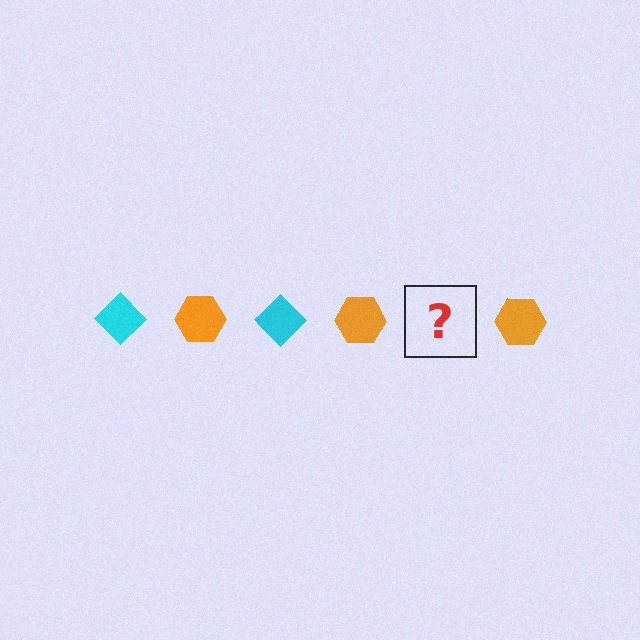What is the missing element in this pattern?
The missing element is a cyan diamond.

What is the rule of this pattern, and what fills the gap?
The rule is that the pattern alternates between cyan diamond and orange hexagon. The gap should be filled with a cyan diamond.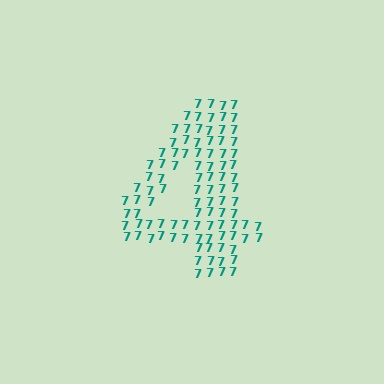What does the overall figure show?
The overall figure shows the digit 4.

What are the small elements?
The small elements are digit 7's.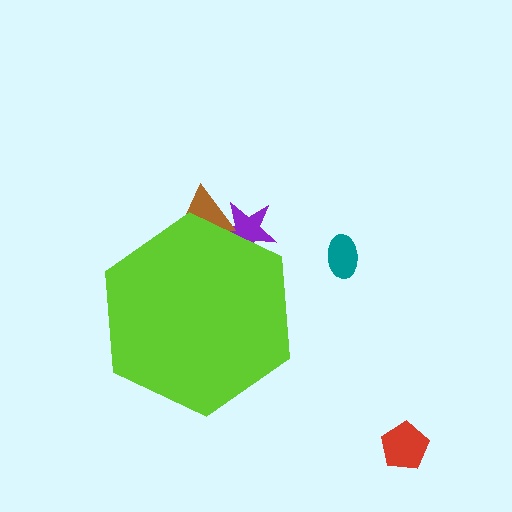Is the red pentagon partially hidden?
No, the red pentagon is fully visible.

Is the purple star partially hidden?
Yes, the purple star is partially hidden behind the lime hexagon.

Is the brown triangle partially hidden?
Yes, the brown triangle is partially hidden behind the lime hexagon.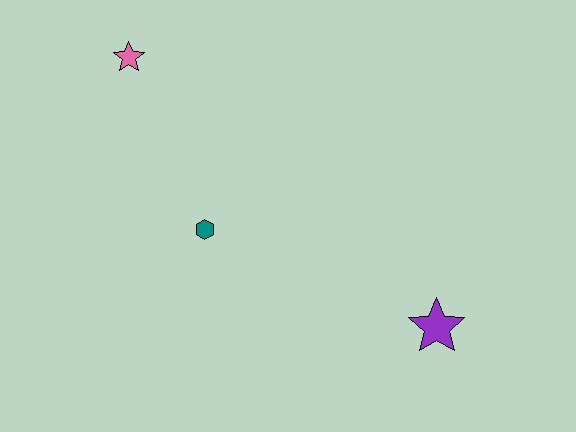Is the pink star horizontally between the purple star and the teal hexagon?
No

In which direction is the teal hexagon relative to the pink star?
The teal hexagon is below the pink star.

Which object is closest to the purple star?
The teal hexagon is closest to the purple star.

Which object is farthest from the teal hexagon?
The purple star is farthest from the teal hexagon.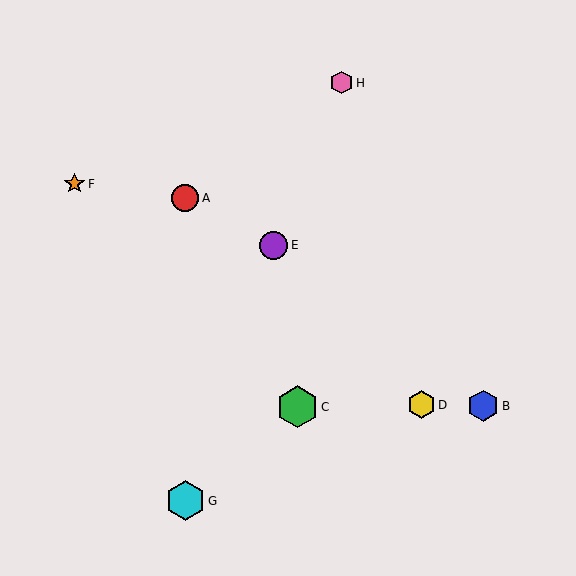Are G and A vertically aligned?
Yes, both are at x≈185.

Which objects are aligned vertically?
Objects A, G are aligned vertically.